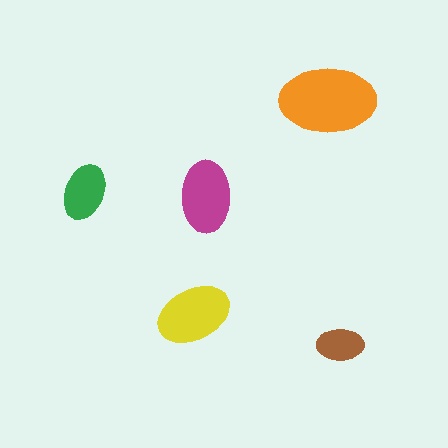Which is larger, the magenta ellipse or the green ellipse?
The magenta one.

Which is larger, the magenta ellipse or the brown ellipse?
The magenta one.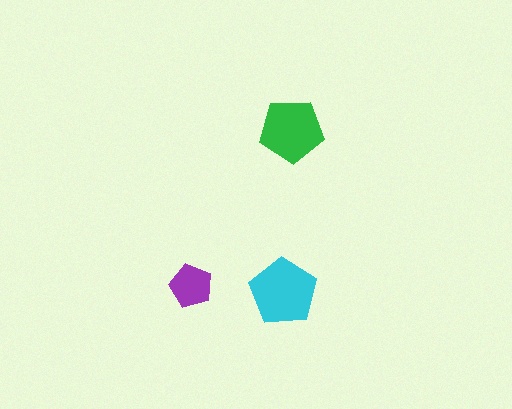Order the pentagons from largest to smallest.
the cyan one, the green one, the purple one.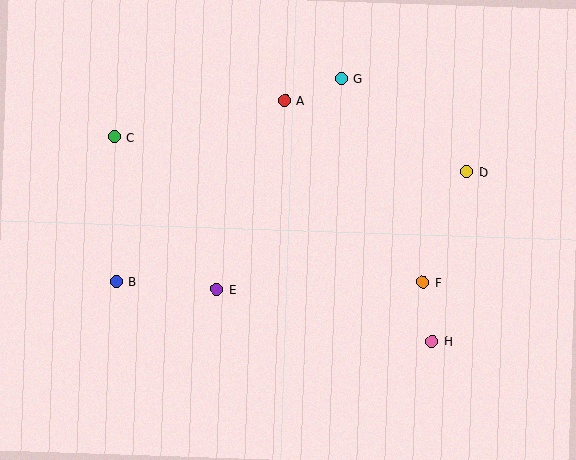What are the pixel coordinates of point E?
Point E is at (217, 289).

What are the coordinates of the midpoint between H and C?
The midpoint between H and C is at (273, 239).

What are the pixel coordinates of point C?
Point C is at (114, 137).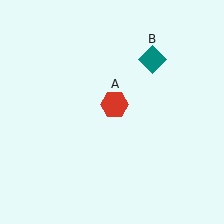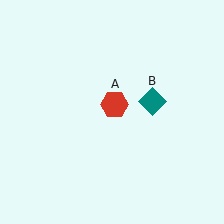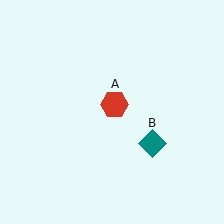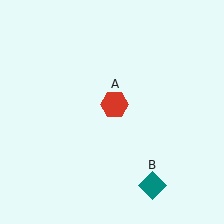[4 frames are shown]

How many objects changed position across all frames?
1 object changed position: teal diamond (object B).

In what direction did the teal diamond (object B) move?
The teal diamond (object B) moved down.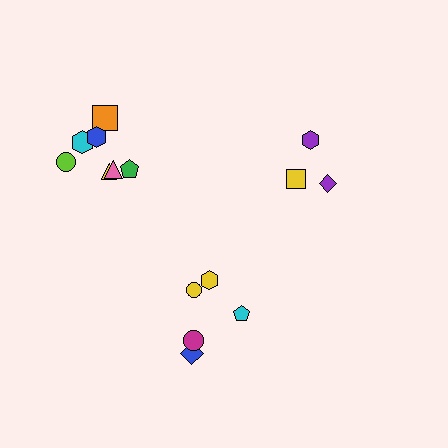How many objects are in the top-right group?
There are 3 objects.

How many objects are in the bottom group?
There are 5 objects.